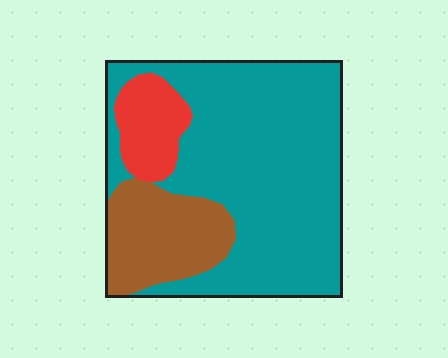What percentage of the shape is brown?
Brown takes up between a sixth and a third of the shape.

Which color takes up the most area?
Teal, at roughly 70%.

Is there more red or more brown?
Brown.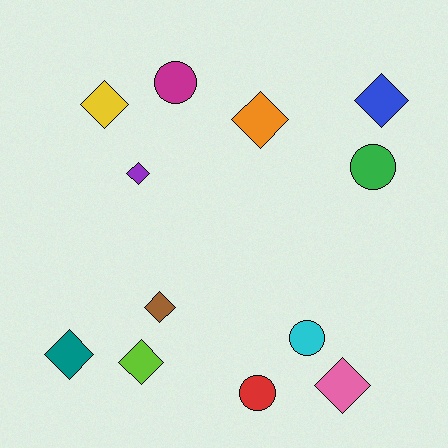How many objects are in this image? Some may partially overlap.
There are 12 objects.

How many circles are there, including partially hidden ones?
There are 4 circles.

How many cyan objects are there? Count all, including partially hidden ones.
There is 1 cyan object.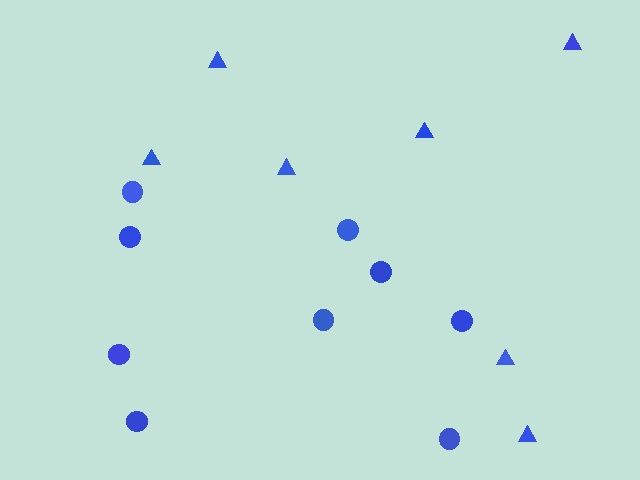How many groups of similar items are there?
There are 2 groups: one group of triangles (7) and one group of circles (9).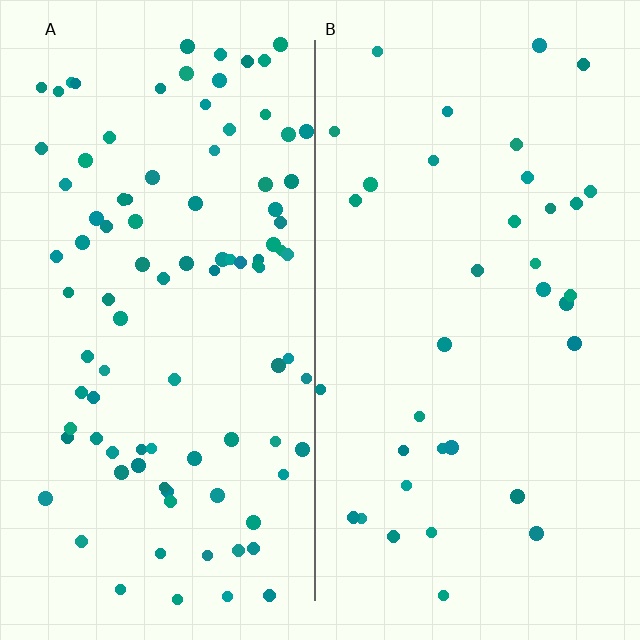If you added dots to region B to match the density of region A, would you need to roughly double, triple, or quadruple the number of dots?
Approximately triple.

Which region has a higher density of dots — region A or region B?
A (the left).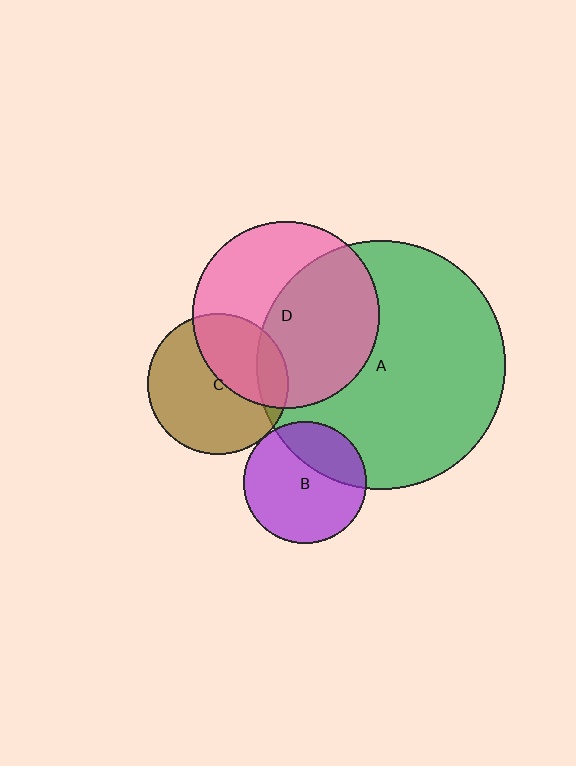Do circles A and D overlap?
Yes.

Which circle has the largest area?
Circle A (green).